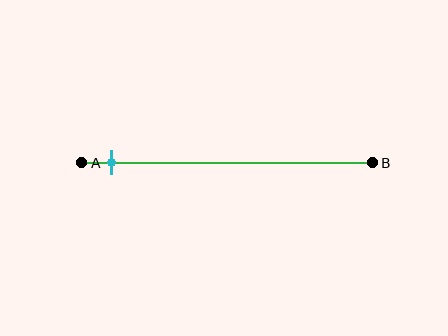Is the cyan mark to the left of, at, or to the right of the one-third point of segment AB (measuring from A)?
The cyan mark is to the left of the one-third point of segment AB.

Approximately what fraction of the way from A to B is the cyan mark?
The cyan mark is approximately 10% of the way from A to B.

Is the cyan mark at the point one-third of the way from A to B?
No, the mark is at about 10% from A, not at the 33% one-third point.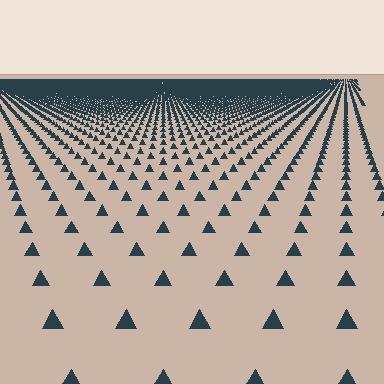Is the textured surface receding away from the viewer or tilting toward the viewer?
The surface is receding away from the viewer. Texture elements get smaller and denser toward the top.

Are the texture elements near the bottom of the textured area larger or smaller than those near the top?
Larger. Near the bottom, elements are closer to the viewer and appear at a bigger on-screen size.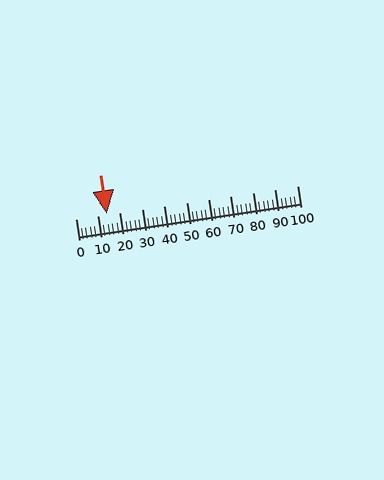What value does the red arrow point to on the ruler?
The red arrow points to approximately 14.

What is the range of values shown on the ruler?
The ruler shows values from 0 to 100.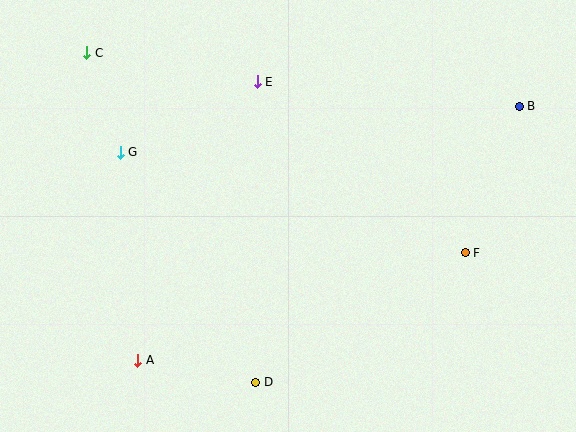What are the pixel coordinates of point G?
Point G is at (120, 152).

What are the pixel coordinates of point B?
Point B is at (519, 106).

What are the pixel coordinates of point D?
Point D is at (256, 382).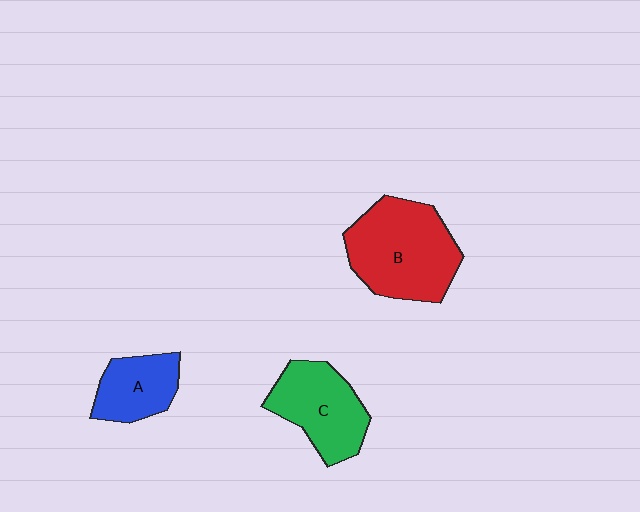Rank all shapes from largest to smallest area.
From largest to smallest: B (red), C (green), A (blue).